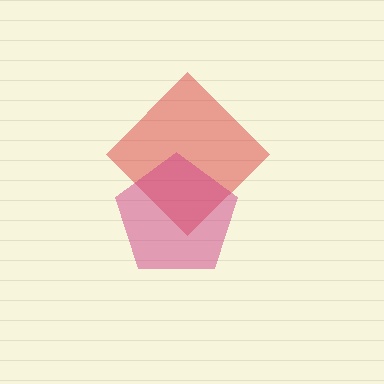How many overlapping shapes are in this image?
There are 2 overlapping shapes in the image.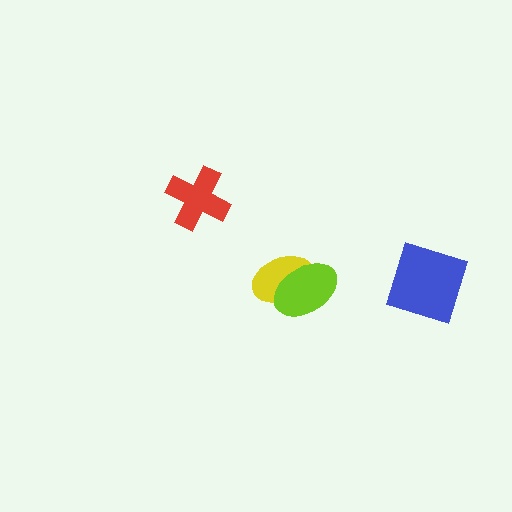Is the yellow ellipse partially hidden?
Yes, it is partially covered by another shape.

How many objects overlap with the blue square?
0 objects overlap with the blue square.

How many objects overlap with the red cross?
0 objects overlap with the red cross.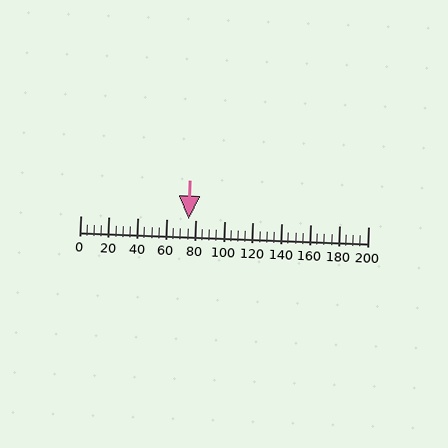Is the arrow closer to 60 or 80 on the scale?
The arrow is closer to 80.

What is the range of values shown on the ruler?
The ruler shows values from 0 to 200.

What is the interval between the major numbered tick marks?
The major tick marks are spaced 20 units apart.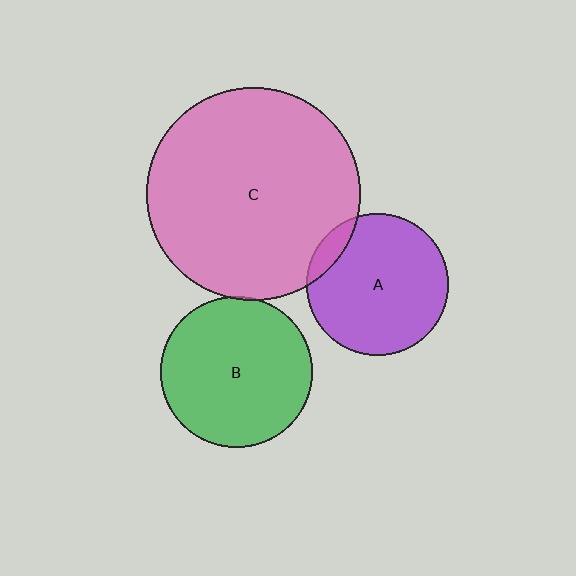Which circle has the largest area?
Circle C (pink).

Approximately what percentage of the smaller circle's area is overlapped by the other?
Approximately 10%.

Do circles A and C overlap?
Yes.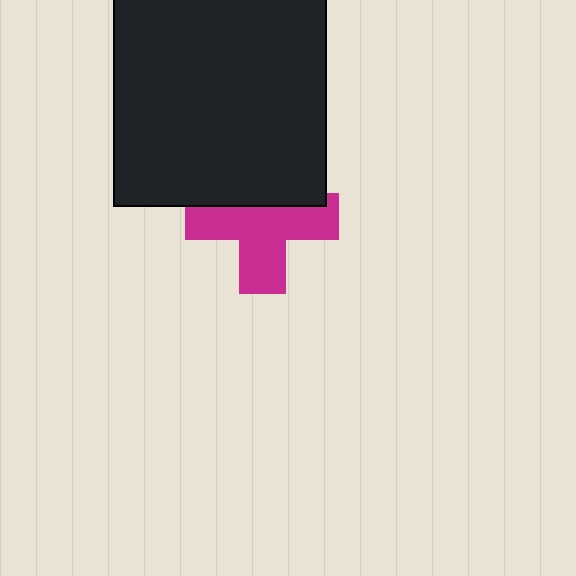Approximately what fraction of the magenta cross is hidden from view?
Roughly 37% of the magenta cross is hidden behind the black square.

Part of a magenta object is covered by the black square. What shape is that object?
It is a cross.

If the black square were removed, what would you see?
You would see the complete magenta cross.